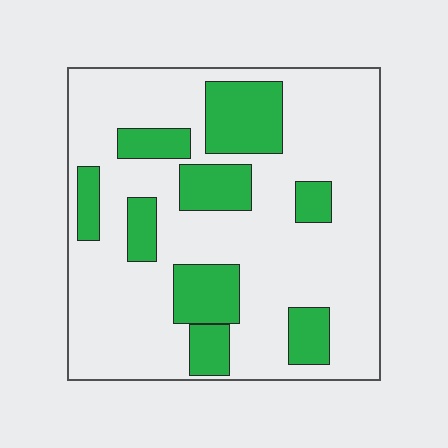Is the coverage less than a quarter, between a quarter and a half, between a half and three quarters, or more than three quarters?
Between a quarter and a half.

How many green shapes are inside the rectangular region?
9.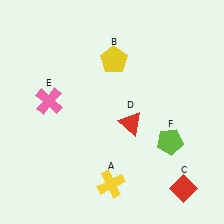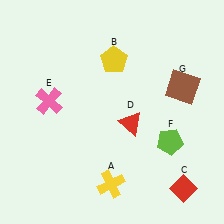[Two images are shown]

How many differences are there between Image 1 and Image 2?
There is 1 difference between the two images.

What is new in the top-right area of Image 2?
A brown square (G) was added in the top-right area of Image 2.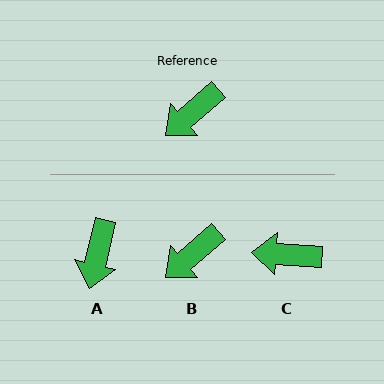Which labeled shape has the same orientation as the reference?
B.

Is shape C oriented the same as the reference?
No, it is off by about 44 degrees.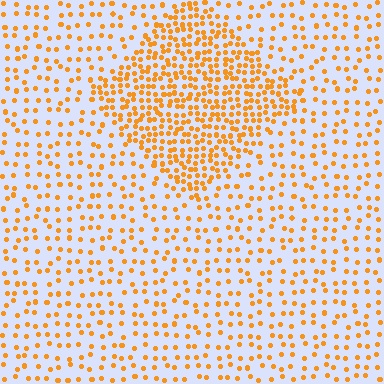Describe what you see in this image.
The image contains small orange elements arranged at two different densities. A diamond-shaped region is visible where the elements are more densely packed than the surrounding area.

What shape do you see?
I see a diamond.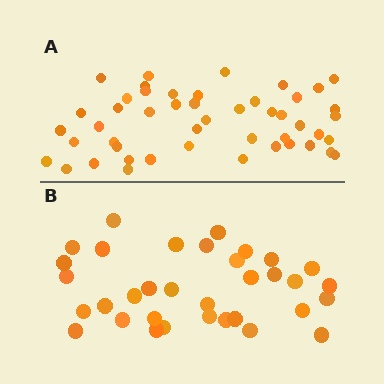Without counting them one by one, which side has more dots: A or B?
Region A (the top region) has more dots.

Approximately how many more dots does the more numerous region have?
Region A has approximately 15 more dots than region B.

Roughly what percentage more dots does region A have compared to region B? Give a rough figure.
About 40% more.